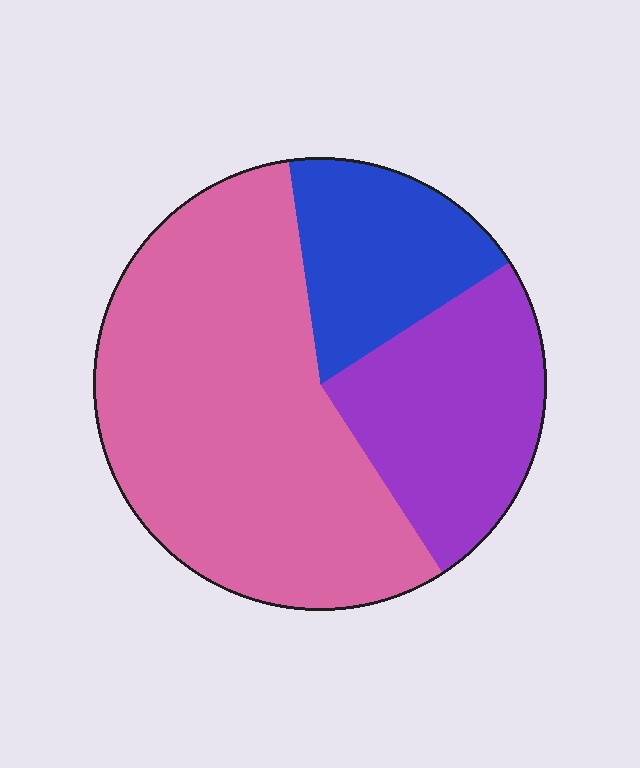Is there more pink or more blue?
Pink.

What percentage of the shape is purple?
Purple takes up about one quarter (1/4) of the shape.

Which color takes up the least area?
Blue, at roughly 20%.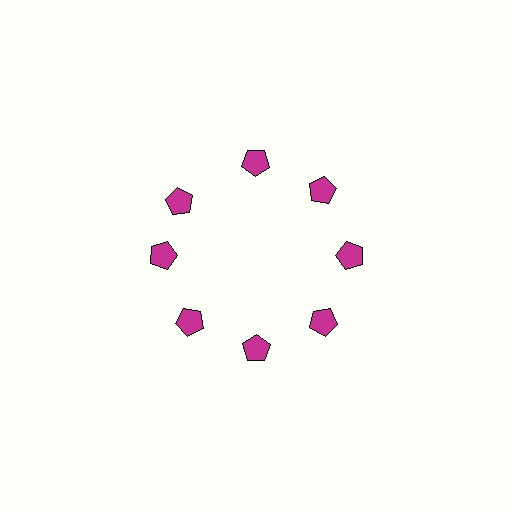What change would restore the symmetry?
The symmetry would be restored by rotating it back into even spacing with its neighbors so that all 8 pentagons sit at equal angles and equal distance from the center.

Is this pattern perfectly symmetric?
No. The 8 magenta pentagons are arranged in a ring, but one element near the 10 o'clock position is rotated out of alignment along the ring, breaking the 8-fold rotational symmetry.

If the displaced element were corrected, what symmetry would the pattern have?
It would have 8-fold rotational symmetry — the pattern would map onto itself every 45 degrees.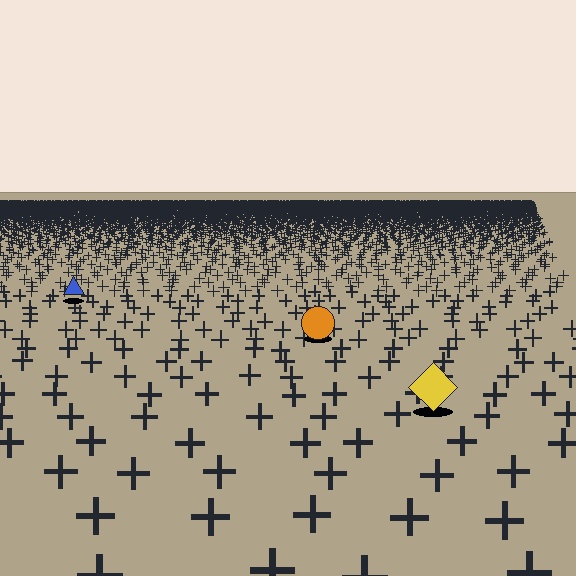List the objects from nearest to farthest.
From nearest to farthest: the yellow diamond, the orange circle, the blue triangle.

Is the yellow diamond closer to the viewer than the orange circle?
Yes. The yellow diamond is closer — you can tell from the texture gradient: the ground texture is coarser near it.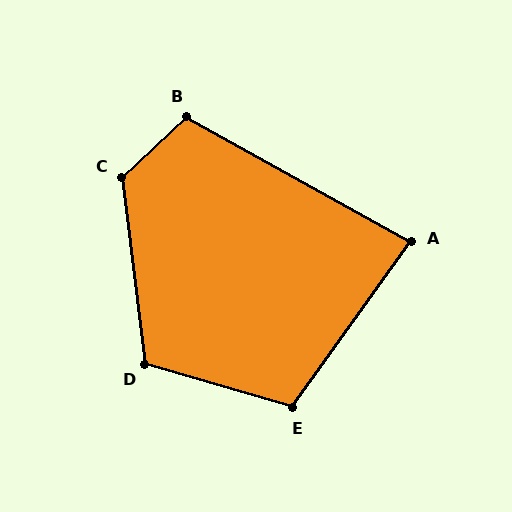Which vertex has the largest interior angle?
C, at approximately 126 degrees.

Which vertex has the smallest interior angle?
A, at approximately 84 degrees.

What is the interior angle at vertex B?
Approximately 108 degrees (obtuse).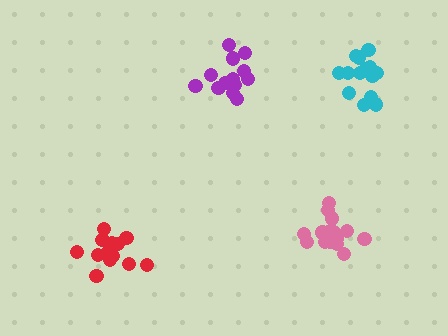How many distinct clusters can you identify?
There are 4 distinct clusters.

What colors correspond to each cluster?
The clusters are colored: red, pink, cyan, purple.